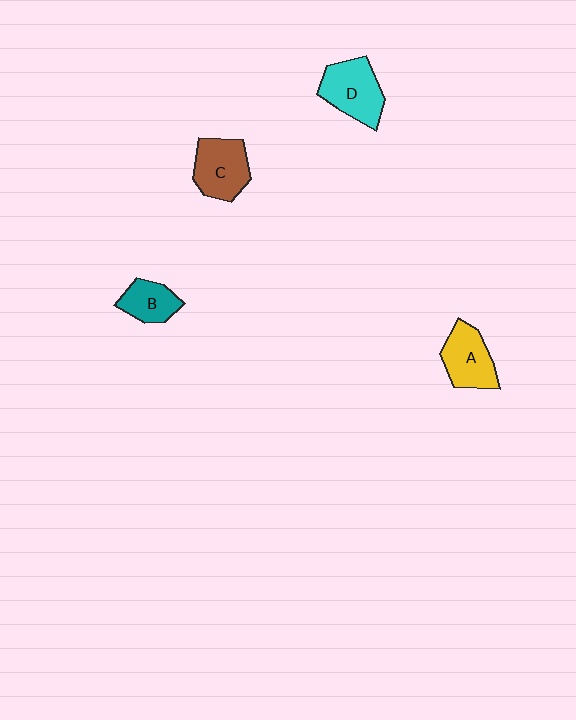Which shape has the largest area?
Shape D (cyan).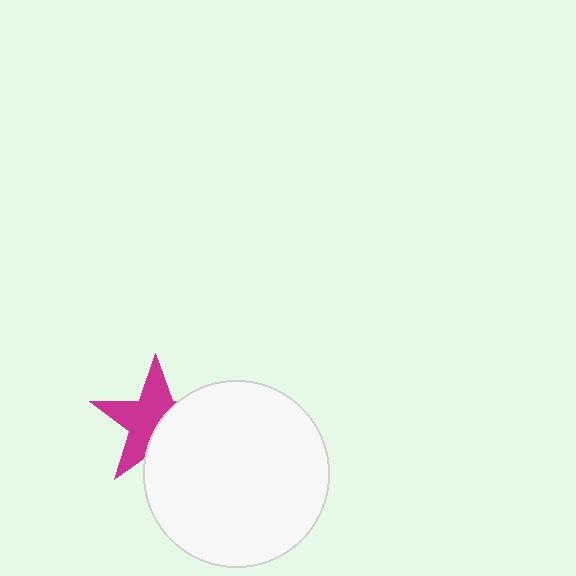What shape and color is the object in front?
The object in front is a white circle.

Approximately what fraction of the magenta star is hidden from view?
Roughly 42% of the magenta star is hidden behind the white circle.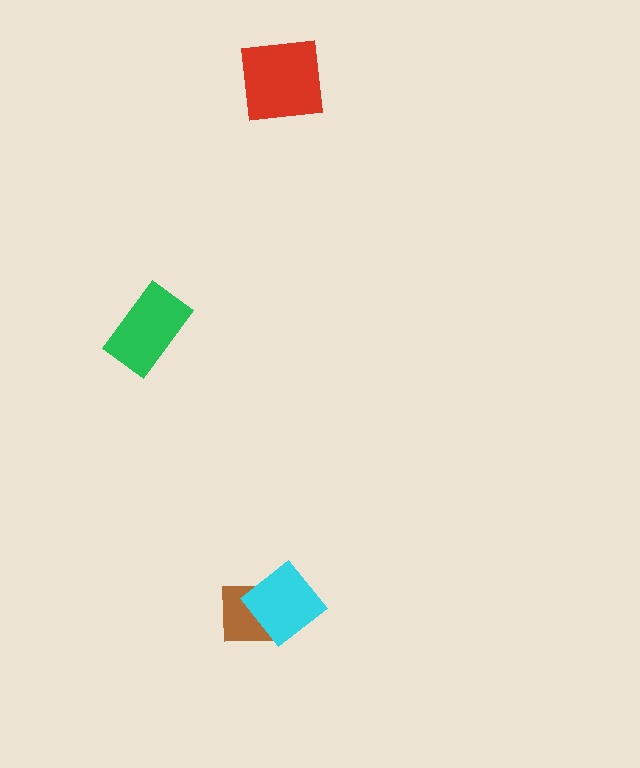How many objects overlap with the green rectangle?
0 objects overlap with the green rectangle.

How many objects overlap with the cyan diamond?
1 object overlaps with the cyan diamond.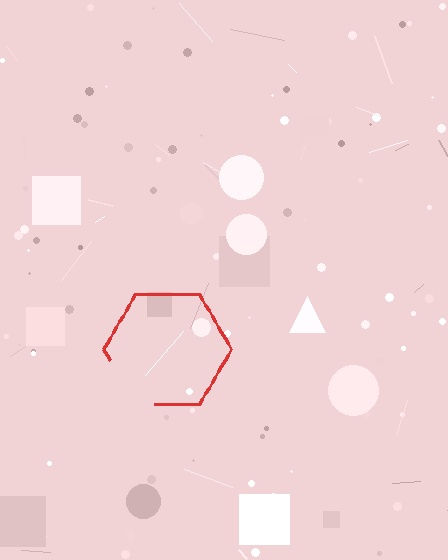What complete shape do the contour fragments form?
The contour fragments form a hexagon.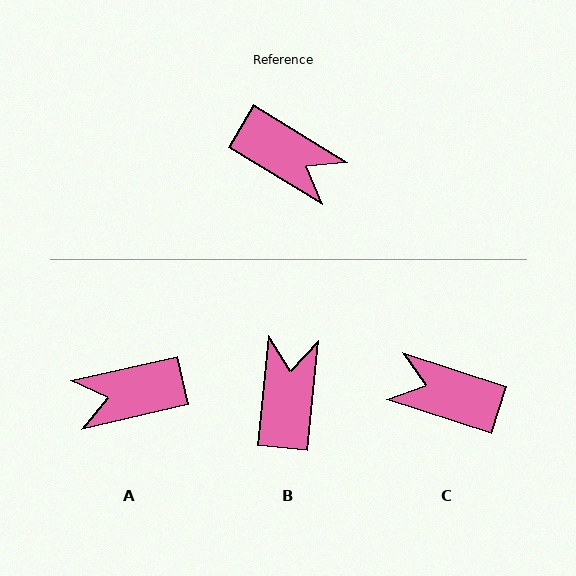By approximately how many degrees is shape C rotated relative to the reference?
Approximately 167 degrees clockwise.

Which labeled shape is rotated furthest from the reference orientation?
C, about 167 degrees away.